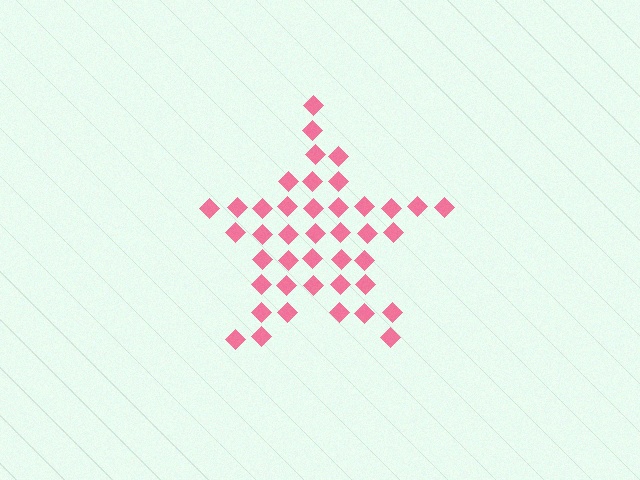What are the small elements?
The small elements are diamonds.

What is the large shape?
The large shape is a star.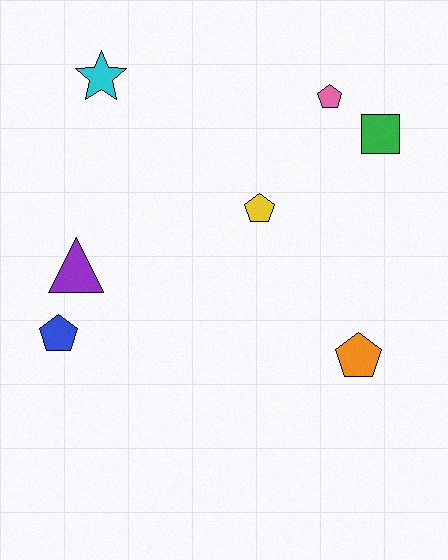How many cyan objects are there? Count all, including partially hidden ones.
There is 1 cyan object.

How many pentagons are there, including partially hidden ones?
There are 4 pentagons.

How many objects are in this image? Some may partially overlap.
There are 7 objects.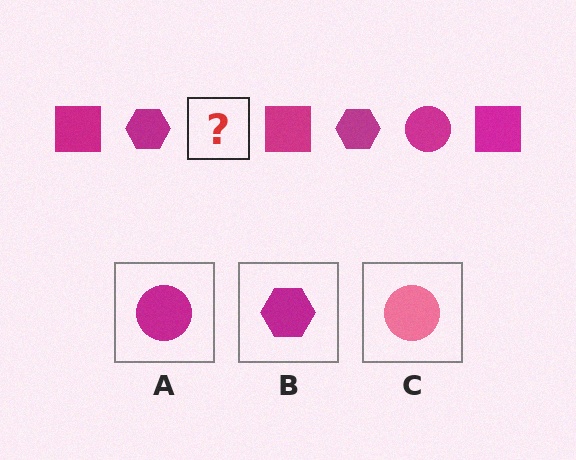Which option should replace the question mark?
Option A.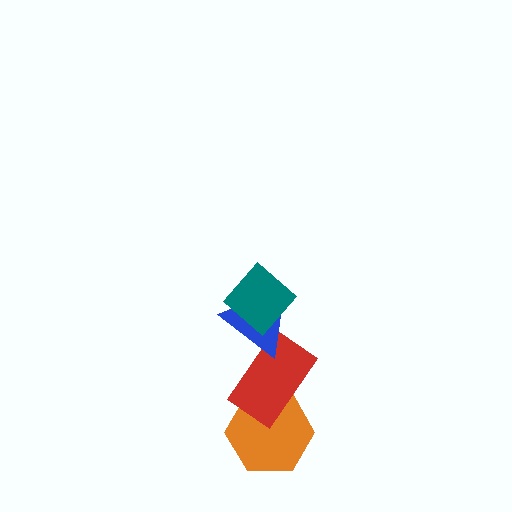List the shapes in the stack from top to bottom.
From top to bottom: the teal diamond, the blue triangle, the red rectangle, the orange hexagon.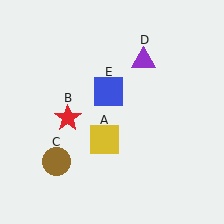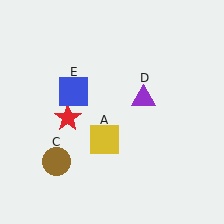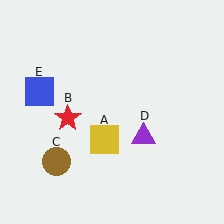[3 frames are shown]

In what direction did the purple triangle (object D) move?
The purple triangle (object D) moved down.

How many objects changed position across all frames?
2 objects changed position: purple triangle (object D), blue square (object E).